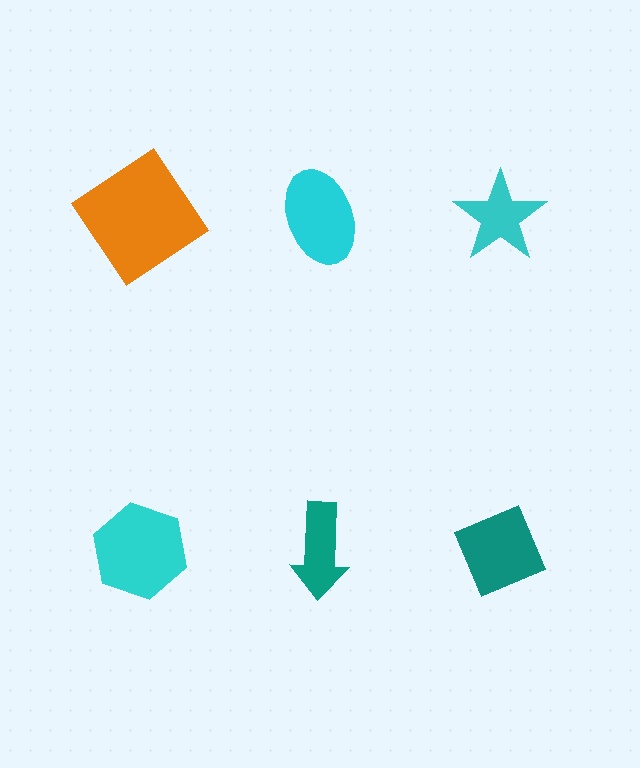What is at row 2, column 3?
A teal diamond.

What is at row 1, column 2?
A cyan ellipse.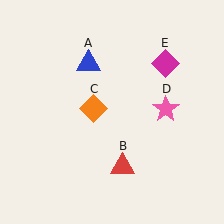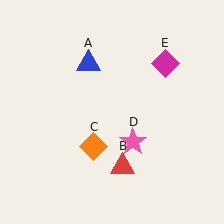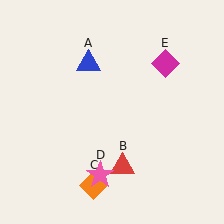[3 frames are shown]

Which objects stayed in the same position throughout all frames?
Blue triangle (object A) and red triangle (object B) and magenta diamond (object E) remained stationary.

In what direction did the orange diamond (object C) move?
The orange diamond (object C) moved down.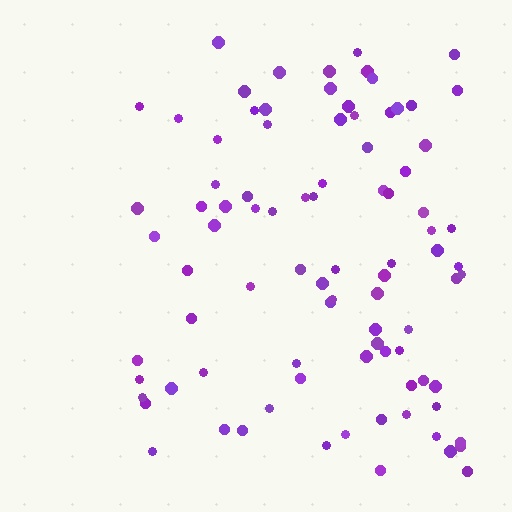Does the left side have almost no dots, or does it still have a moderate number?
Still a moderate number, just noticeably fewer than the right.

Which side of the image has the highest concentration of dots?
The right.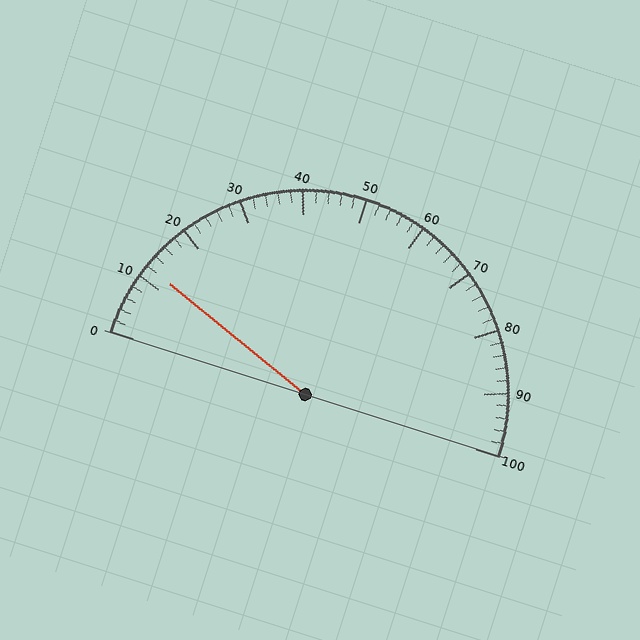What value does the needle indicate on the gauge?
The needle indicates approximately 12.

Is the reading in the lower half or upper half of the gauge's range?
The reading is in the lower half of the range (0 to 100).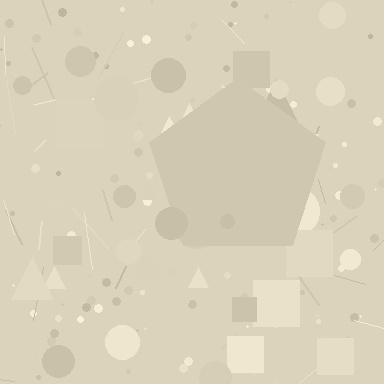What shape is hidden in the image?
A pentagon is hidden in the image.